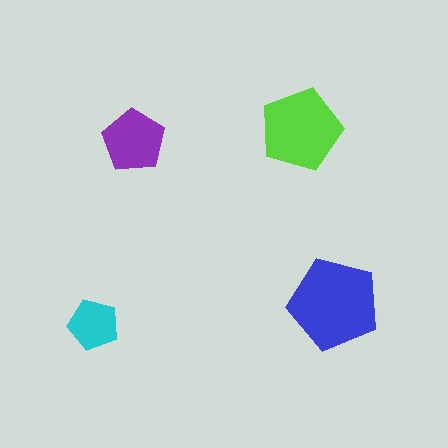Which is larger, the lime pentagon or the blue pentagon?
The blue one.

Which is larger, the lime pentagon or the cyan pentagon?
The lime one.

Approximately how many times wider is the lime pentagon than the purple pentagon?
About 1.5 times wider.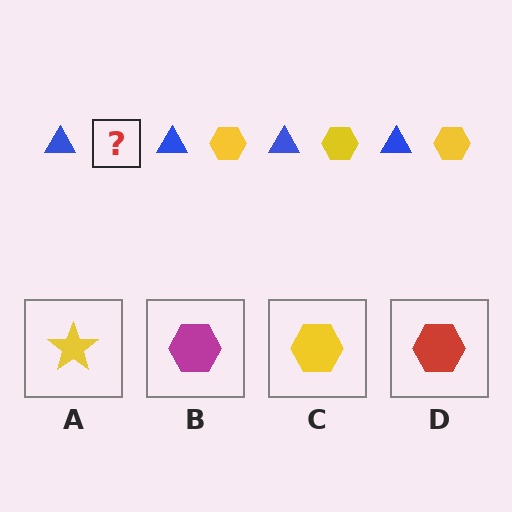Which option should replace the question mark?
Option C.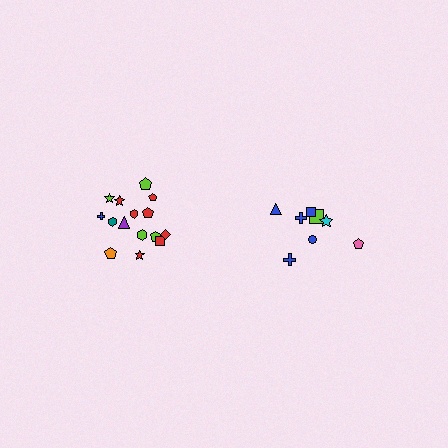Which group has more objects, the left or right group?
The left group.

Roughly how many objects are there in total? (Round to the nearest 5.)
Roughly 25 objects in total.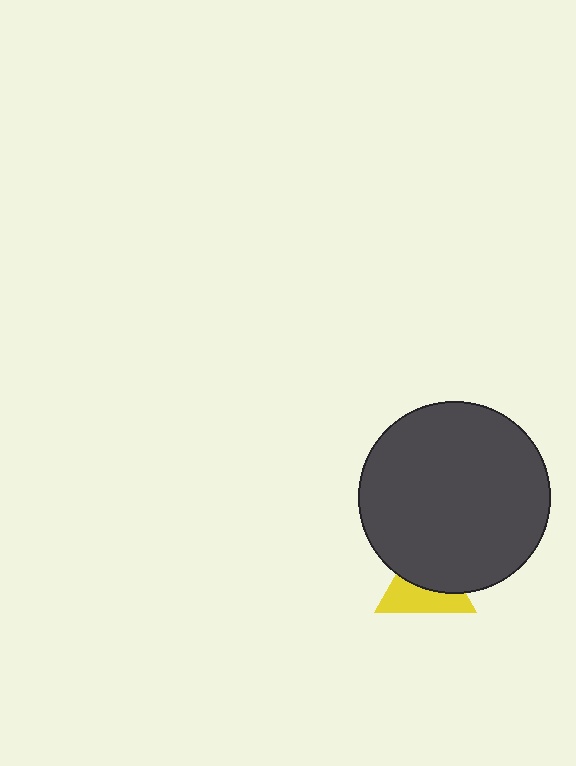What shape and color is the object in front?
The object in front is a dark gray circle.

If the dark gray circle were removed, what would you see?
You would see the complete yellow triangle.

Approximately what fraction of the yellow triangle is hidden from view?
Roughly 51% of the yellow triangle is hidden behind the dark gray circle.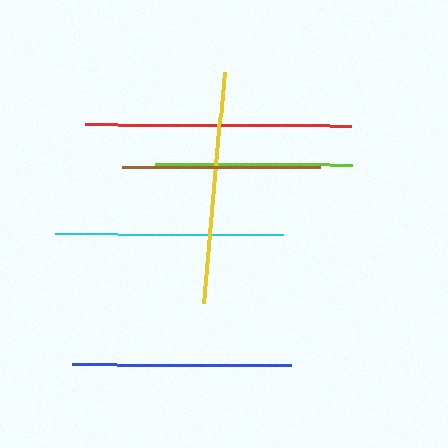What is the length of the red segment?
The red segment is approximately 266 pixels long.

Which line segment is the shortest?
The lime line is the shortest at approximately 197 pixels.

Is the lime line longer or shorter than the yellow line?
The yellow line is longer than the lime line.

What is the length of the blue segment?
The blue segment is approximately 219 pixels long.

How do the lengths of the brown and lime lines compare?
The brown and lime lines are approximately the same length.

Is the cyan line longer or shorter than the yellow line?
The yellow line is longer than the cyan line.